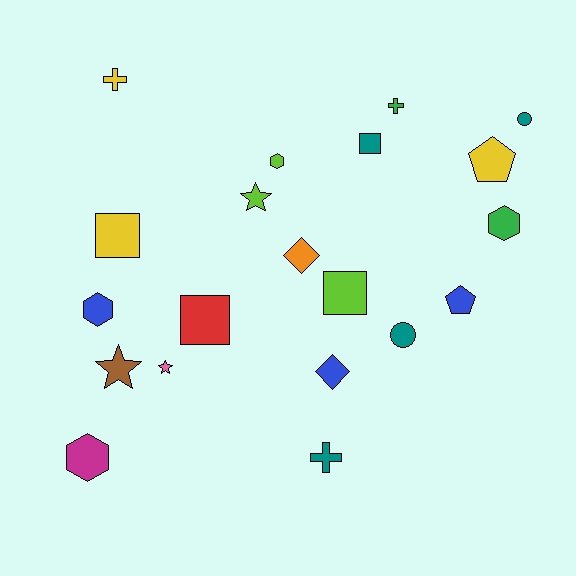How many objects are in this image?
There are 20 objects.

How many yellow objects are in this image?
There are 3 yellow objects.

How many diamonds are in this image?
There are 2 diamonds.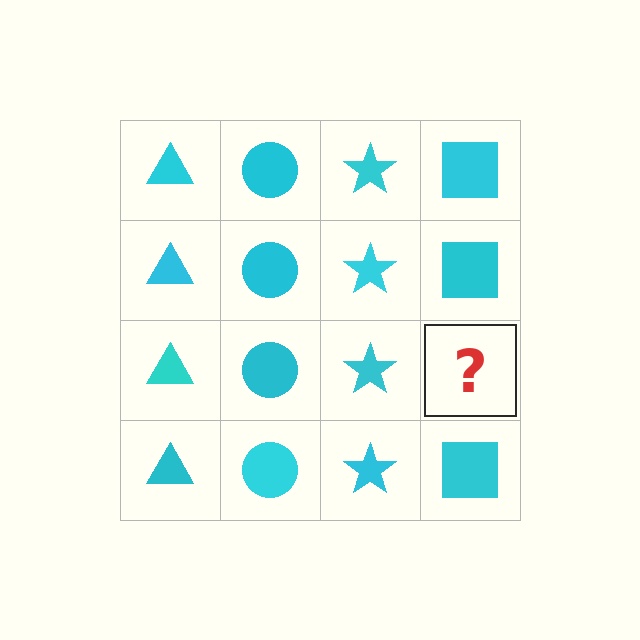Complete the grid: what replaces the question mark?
The question mark should be replaced with a cyan square.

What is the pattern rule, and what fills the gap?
The rule is that each column has a consistent shape. The gap should be filled with a cyan square.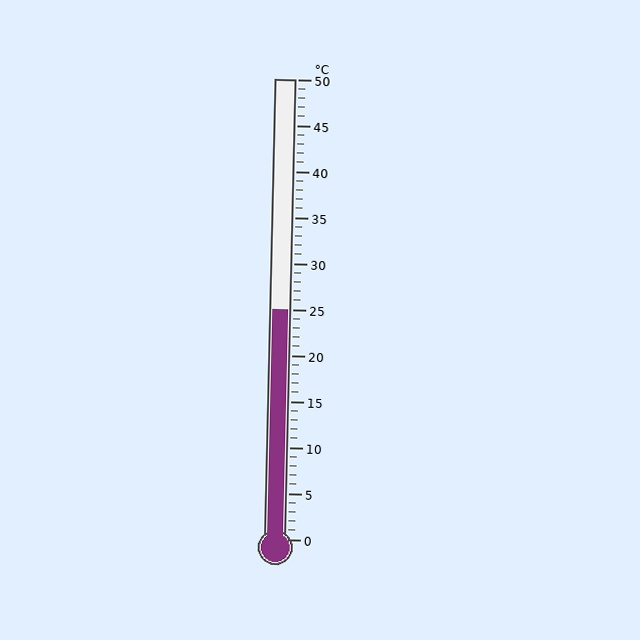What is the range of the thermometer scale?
The thermometer scale ranges from 0°C to 50°C.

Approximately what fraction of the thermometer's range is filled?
The thermometer is filled to approximately 50% of its range.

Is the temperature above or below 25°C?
The temperature is at 25°C.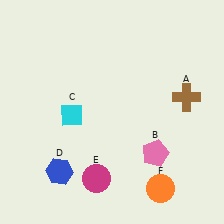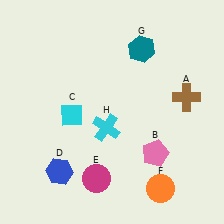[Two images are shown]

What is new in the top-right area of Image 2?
A teal hexagon (G) was added in the top-right area of Image 2.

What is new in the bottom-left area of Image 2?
A cyan cross (H) was added in the bottom-left area of Image 2.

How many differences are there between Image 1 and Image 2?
There are 2 differences between the two images.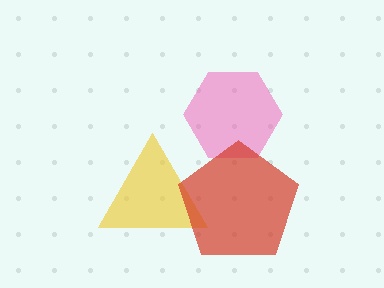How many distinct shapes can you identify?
There are 3 distinct shapes: a yellow triangle, a pink hexagon, a red pentagon.